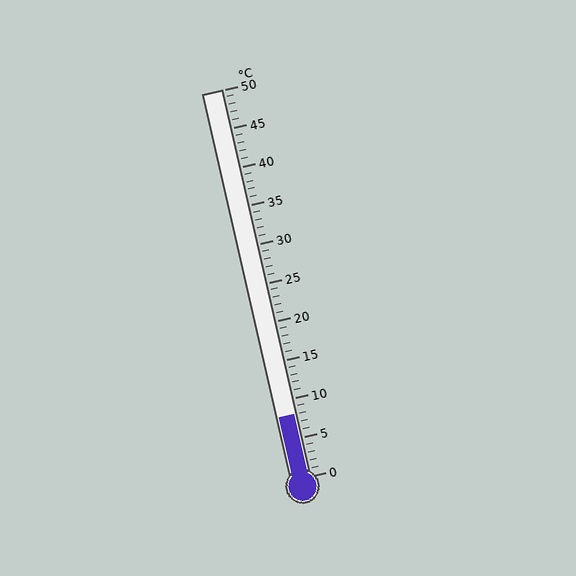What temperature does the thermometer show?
The thermometer shows approximately 8°C.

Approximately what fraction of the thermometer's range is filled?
The thermometer is filled to approximately 15% of its range.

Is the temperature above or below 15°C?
The temperature is below 15°C.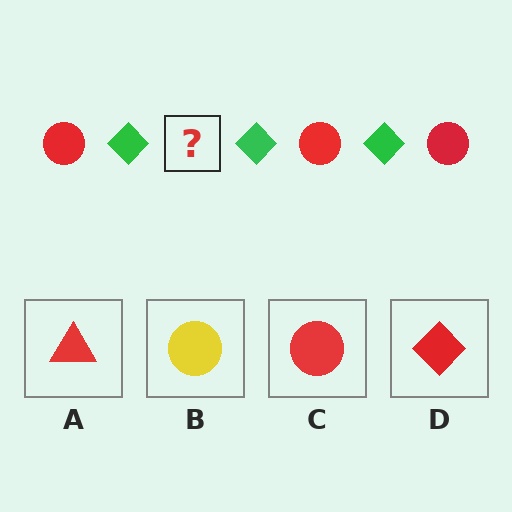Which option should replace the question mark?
Option C.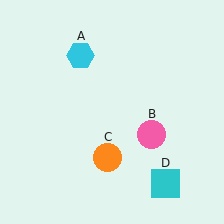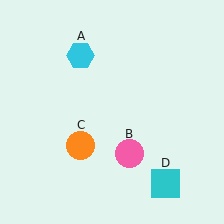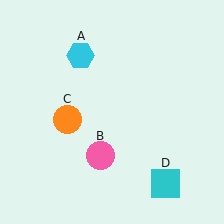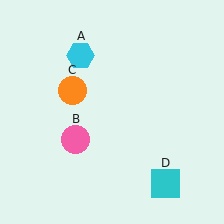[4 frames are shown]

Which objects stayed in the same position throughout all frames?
Cyan hexagon (object A) and cyan square (object D) remained stationary.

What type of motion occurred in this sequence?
The pink circle (object B), orange circle (object C) rotated clockwise around the center of the scene.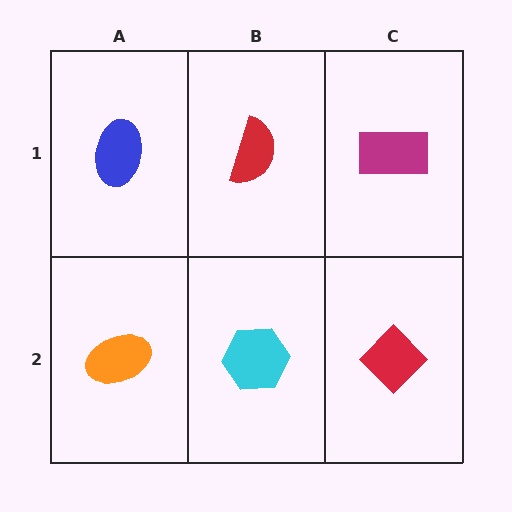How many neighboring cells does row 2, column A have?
2.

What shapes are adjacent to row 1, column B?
A cyan hexagon (row 2, column B), a blue ellipse (row 1, column A), a magenta rectangle (row 1, column C).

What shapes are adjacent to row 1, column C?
A red diamond (row 2, column C), a red semicircle (row 1, column B).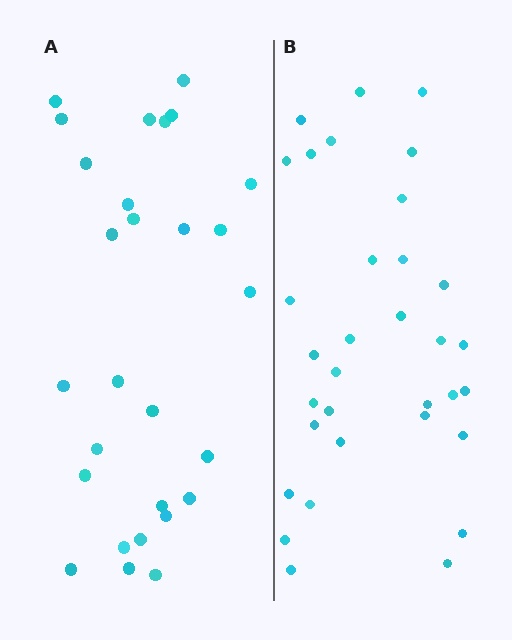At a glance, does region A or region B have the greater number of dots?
Region B (the right region) has more dots.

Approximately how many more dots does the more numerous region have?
Region B has about 5 more dots than region A.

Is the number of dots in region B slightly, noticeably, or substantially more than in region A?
Region B has only slightly more — the two regions are fairly close. The ratio is roughly 1.2 to 1.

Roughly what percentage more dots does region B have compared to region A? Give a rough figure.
About 20% more.